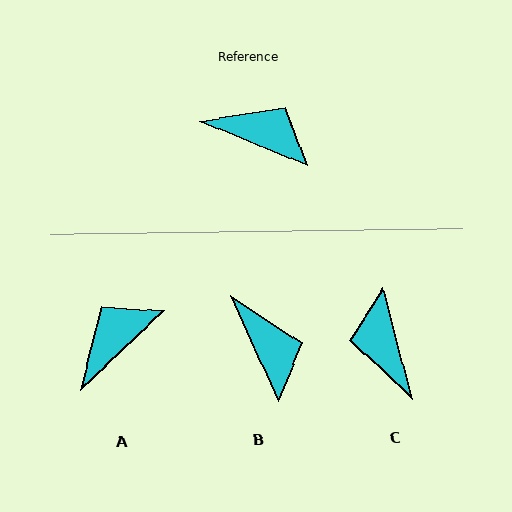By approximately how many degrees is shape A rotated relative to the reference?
Approximately 66 degrees counter-clockwise.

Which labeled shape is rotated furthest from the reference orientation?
C, about 127 degrees away.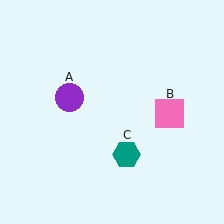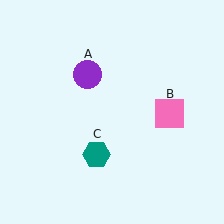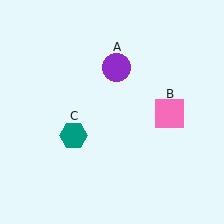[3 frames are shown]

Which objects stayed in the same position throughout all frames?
Pink square (object B) remained stationary.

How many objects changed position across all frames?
2 objects changed position: purple circle (object A), teal hexagon (object C).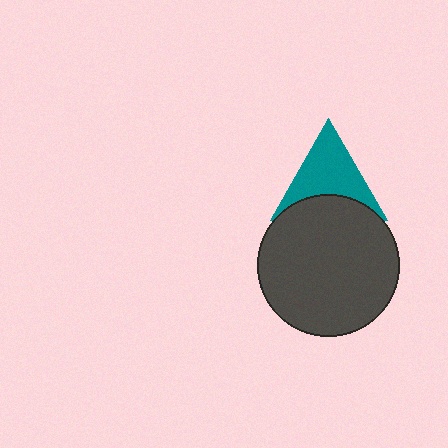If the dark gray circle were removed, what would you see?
You would see the complete teal triangle.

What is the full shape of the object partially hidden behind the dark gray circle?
The partially hidden object is a teal triangle.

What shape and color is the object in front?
The object in front is a dark gray circle.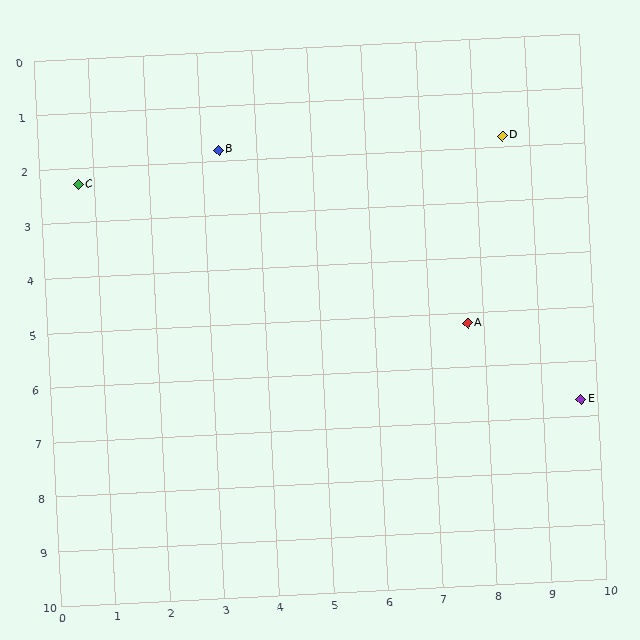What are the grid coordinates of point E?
Point E is at approximately (9.7, 6.7).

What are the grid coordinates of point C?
Point C is at approximately (0.7, 2.3).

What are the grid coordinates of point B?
Point B is at approximately (3.3, 1.8).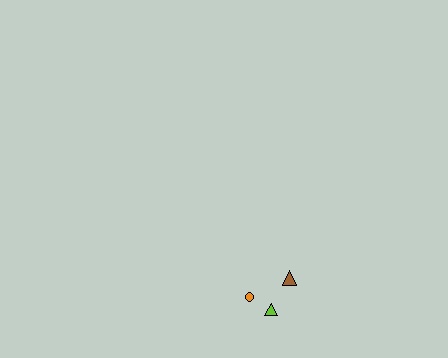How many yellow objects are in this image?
There are no yellow objects.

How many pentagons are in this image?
There are no pentagons.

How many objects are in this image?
There are 3 objects.